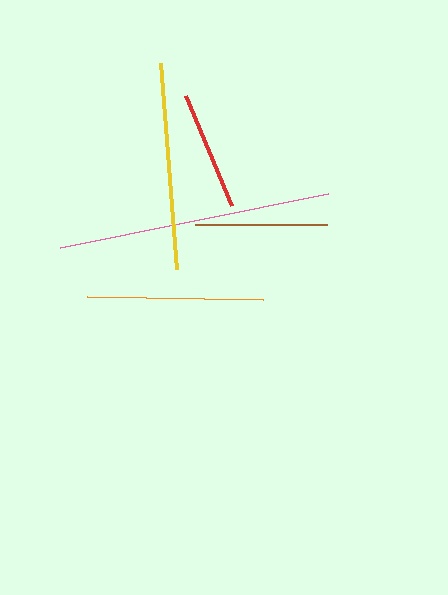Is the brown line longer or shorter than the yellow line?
The yellow line is longer than the brown line.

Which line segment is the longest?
The pink line is the longest at approximately 273 pixels.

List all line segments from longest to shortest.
From longest to shortest: pink, yellow, orange, brown, red.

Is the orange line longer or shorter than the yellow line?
The yellow line is longer than the orange line.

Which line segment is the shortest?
The red line is the shortest at approximately 119 pixels.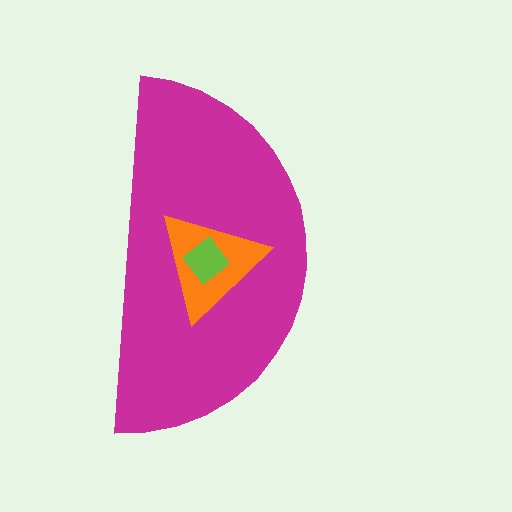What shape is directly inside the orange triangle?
The lime diamond.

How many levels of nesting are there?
3.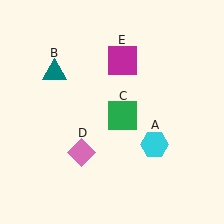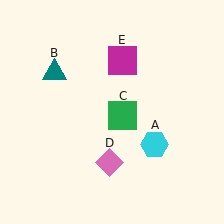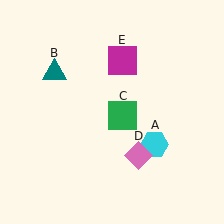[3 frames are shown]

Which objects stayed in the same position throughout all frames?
Cyan hexagon (object A) and teal triangle (object B) and green square (object C) and magenta square (object E) remained stationary.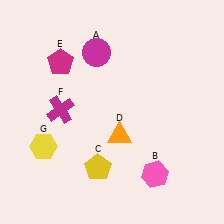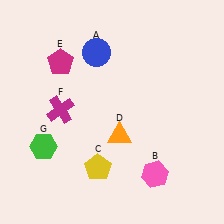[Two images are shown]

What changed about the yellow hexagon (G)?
In Image 1, G is yellow. In Image 2, it changed to green.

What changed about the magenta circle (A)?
In Image 1, A is magenta. In Image 2, it changed to blue.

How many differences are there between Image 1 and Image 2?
There are 2 differences between the two images.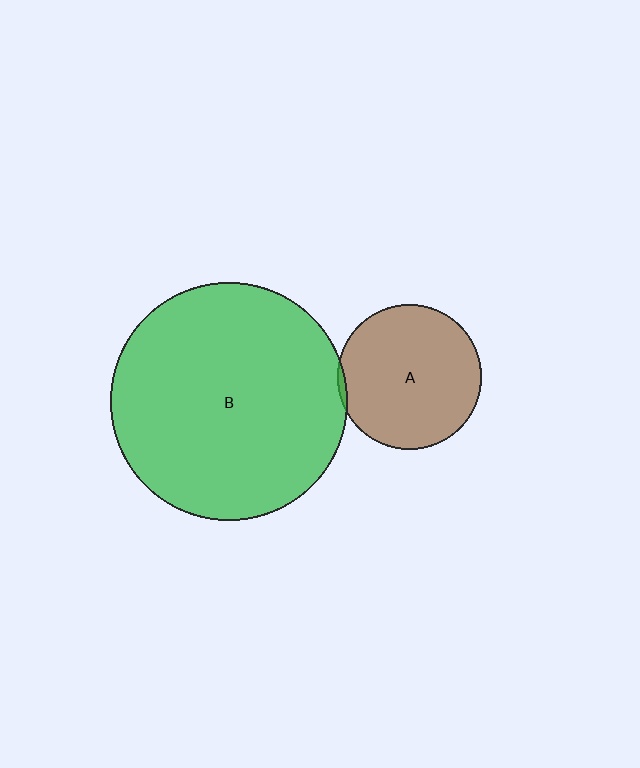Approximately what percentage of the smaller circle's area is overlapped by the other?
Approximately 5%.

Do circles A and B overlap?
Yes.